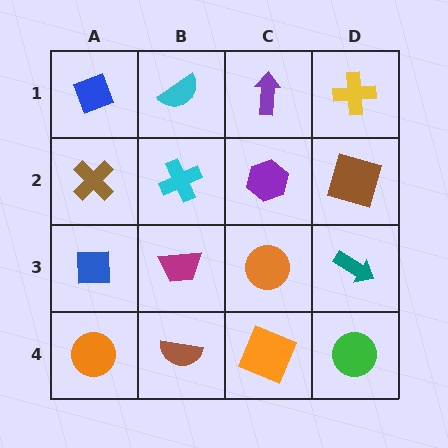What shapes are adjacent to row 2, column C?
A purple arrow (row 1, column C), an orange circle (row 3, column C), a cyan cross (row 2, column B), a brown square (row 2, column D).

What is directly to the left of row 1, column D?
A purple arrow.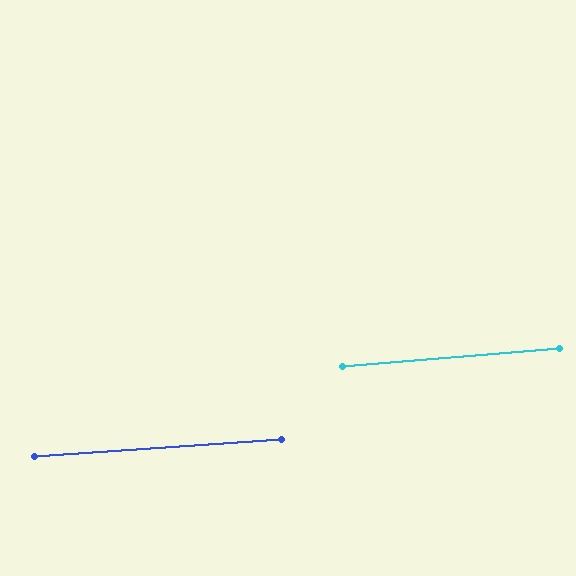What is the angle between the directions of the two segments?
Approximately 1 degree.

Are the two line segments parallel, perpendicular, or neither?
Parallel — their directions differ by only 0.8°.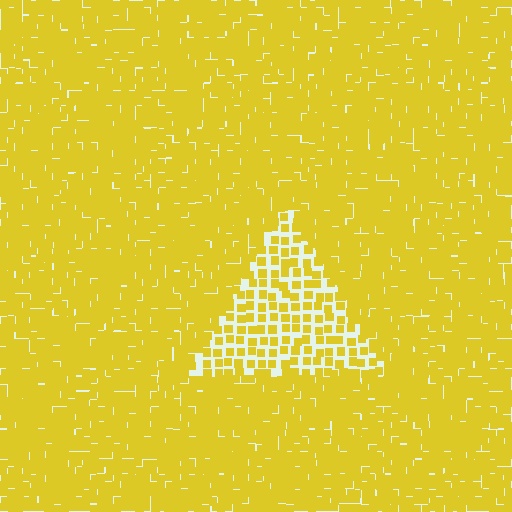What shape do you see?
I see a triangle.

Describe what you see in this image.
The image contains small yellow elements arranged at two different densities. A triangle-shaped region is visible where the elements are less densely packed than the surrounding area.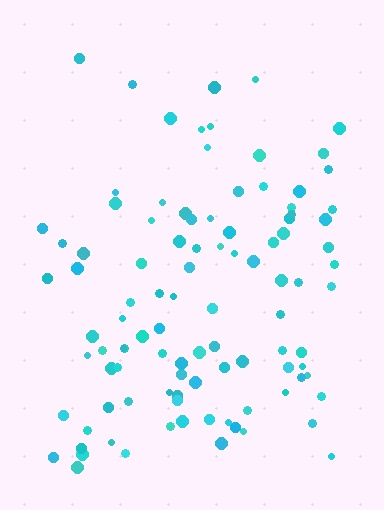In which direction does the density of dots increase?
From top to bottom, with the bottom side densest.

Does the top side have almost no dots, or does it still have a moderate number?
Still a moderate number, just noticeably fewer than the bottom.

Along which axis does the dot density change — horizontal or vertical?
Vertical.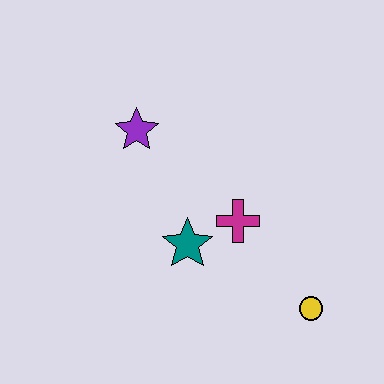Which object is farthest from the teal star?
The yellow circle is farthest from the teal star.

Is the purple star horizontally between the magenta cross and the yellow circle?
No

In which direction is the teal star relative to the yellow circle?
The teal star is to the left of the yellow circle.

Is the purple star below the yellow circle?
No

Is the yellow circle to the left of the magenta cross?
No